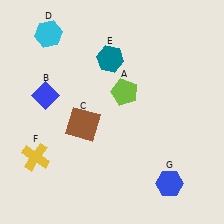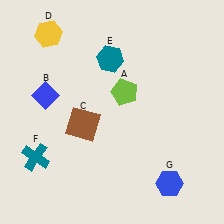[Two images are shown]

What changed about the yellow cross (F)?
In Image 1, F is yellow. In Image 2, it changed to teal.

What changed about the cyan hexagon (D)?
In Image 1, D is cyan. In Image 2, it changed to yellow.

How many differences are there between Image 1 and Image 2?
There are 2 differences between the two images.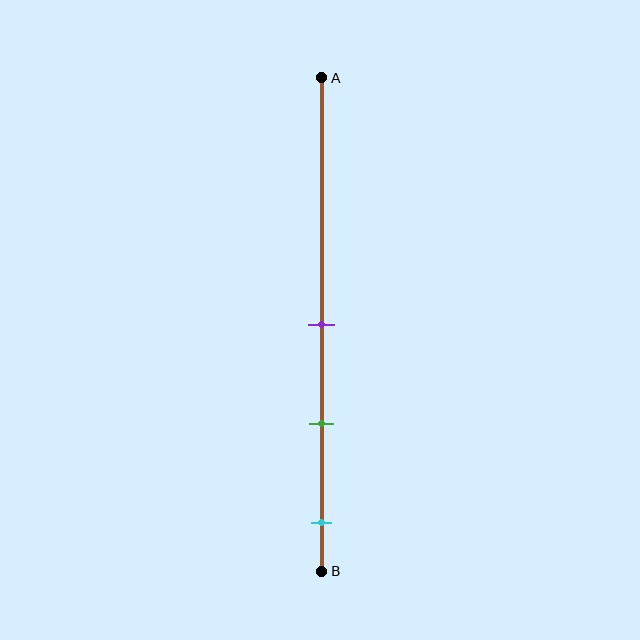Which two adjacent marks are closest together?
The purple and green marks are the closest adjacent pair.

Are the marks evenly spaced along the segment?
Yes, the marks are approximately evenly spaced.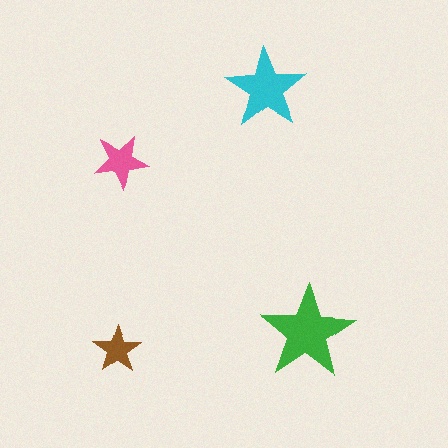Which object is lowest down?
The brown star is bottommost.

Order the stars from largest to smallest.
the green one, the cyan one, the pink one, the brown one.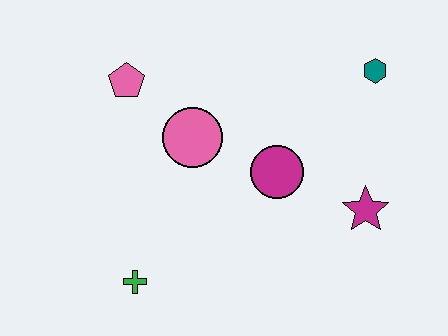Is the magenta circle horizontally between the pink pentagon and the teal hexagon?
Yes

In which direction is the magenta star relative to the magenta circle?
The magenta star is to the right of the magenta circle.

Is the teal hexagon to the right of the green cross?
Yes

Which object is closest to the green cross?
The pink circle is closest to the green cross.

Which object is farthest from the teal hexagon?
The green cross is farthest from the teal hexagon.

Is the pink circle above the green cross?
Yes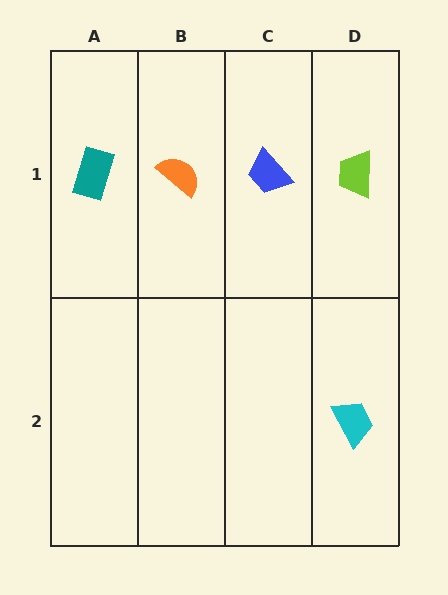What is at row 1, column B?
An orange semicircle.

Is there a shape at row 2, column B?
No, that cell is empty.